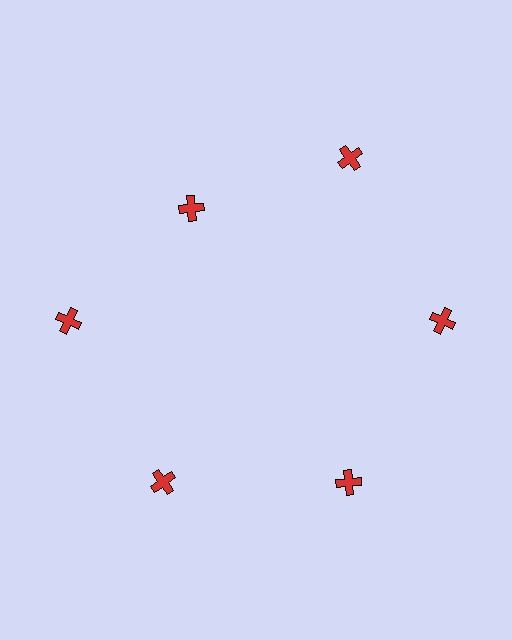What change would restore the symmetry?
The symmetry would be restored by moving it outward, back onto the ring so that all 6 crosses sit at equal angles and equal distance from the center.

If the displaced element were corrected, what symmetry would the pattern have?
It would have 6-fold rotational symmetry — the pattern would map onto itself every 60 degrees.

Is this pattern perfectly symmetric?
No. The 6 red crosses are arranged in a ring, but one element near the 11 o'clock position is pulled inward toward the center, breaking the 6-fold rotational symmetry.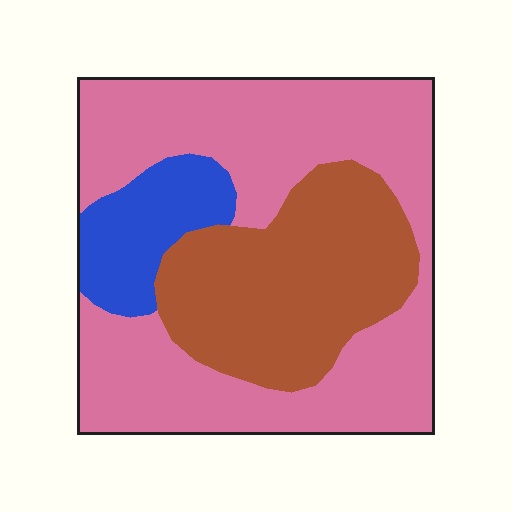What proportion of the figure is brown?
Brown covers about 30% of the figure.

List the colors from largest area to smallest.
From largest to smallest: pink, brown, blue.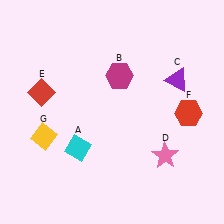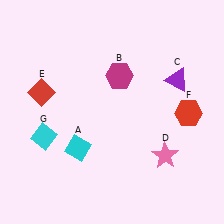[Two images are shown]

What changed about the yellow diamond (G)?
In Image 1, G is yellow. In Image 2, it changed to cyan.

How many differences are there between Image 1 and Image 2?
There is 1 difference between the two images.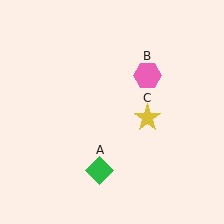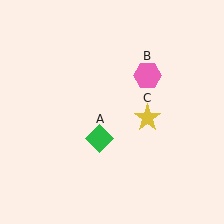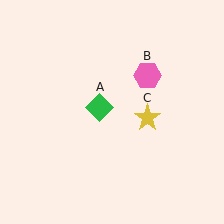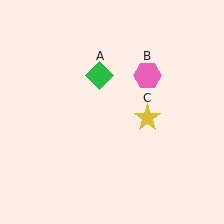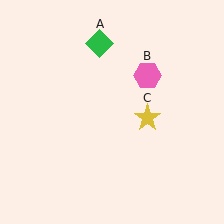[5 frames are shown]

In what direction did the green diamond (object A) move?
The green diamond (object A) moved up.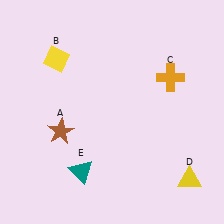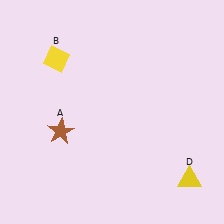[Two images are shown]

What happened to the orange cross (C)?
The orange cross (C) was removed in Image 2. It was in the top-right area of Image 1.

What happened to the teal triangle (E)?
The teal triangle (E) was removed in Image 2. It was in the bottom-left area of Image 1.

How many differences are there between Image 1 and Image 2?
There are 2 differences between the two images.